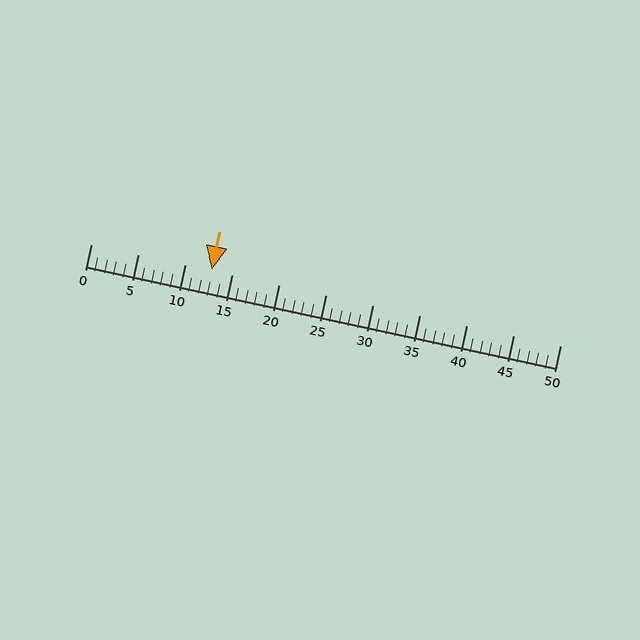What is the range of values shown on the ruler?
The ruler shows values from 0 to 50.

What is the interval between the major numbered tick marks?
The major tick marks are spaced 5 units apart.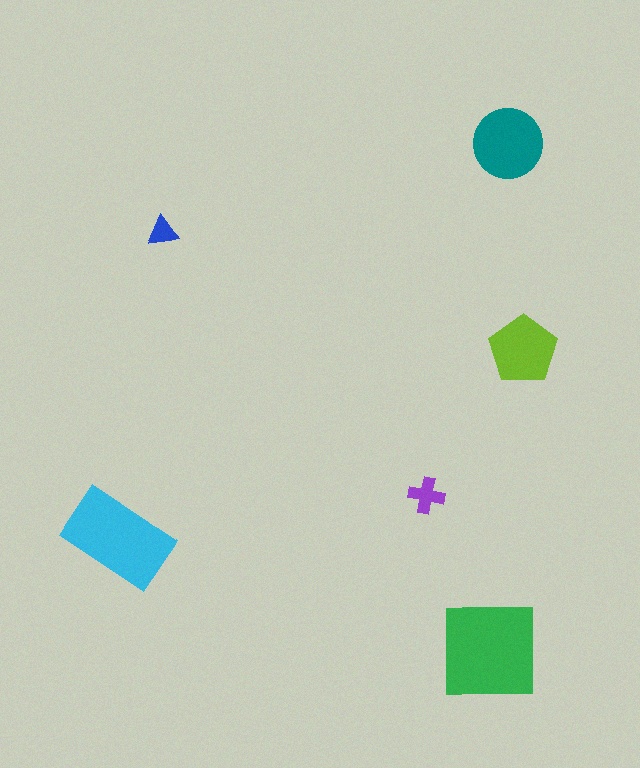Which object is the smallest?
The blue triangle.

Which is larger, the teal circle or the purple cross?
The teal circle.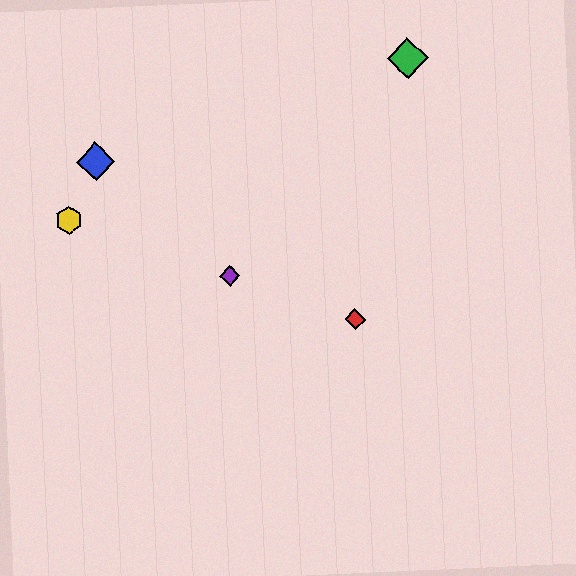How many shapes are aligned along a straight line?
3 shapes (the red diamond, the yellow hexagon, the purple diamond) are aligned along a straight line.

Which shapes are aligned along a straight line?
The red diamond, the yellow hexagon, the purple diamond are aligned along a straight line.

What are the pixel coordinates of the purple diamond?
The purple diamond is at (230, 276).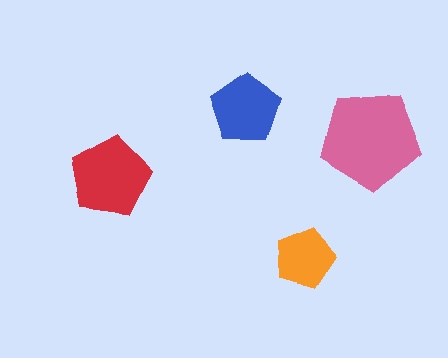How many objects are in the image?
There are 4 objects in the image.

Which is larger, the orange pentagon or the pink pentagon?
The pink one.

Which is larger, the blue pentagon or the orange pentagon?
The blue one.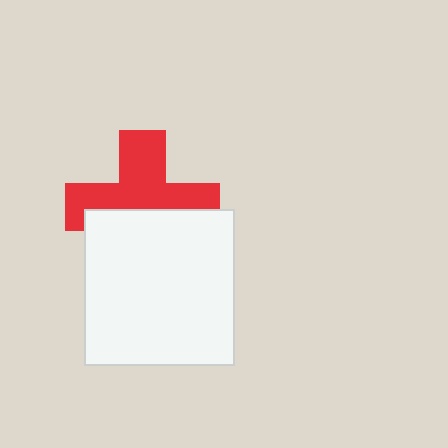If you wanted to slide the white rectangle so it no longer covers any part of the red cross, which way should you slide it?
Slide it down — that is the most direct way to separate the two shapes.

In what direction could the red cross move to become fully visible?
The red cross could move up. That would shift it out from behind the white rectangle entirely.